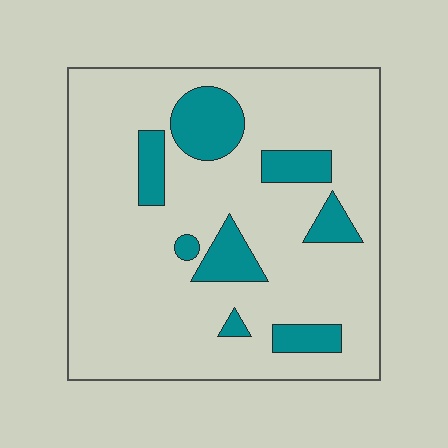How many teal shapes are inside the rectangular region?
8.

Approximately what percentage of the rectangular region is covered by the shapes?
Approximately 15%.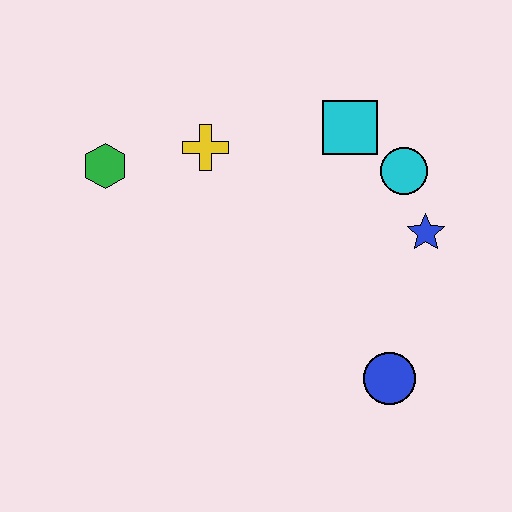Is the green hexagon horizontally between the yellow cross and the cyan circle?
No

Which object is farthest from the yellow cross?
The blue circle is farthest from the yellow cross.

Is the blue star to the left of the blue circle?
No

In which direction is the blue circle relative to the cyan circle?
The blue circle is below the cyan circle.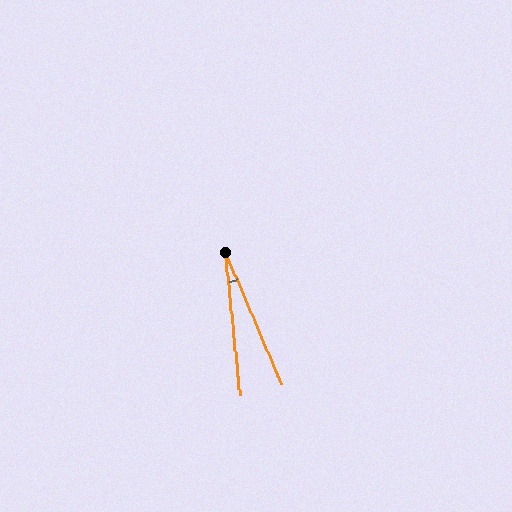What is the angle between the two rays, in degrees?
Approximately 17 degrees.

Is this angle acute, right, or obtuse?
It is acute.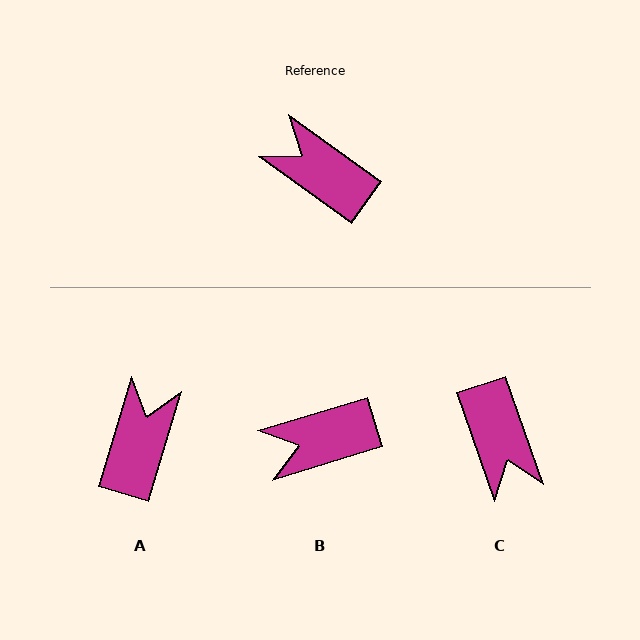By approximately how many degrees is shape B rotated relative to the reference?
Approximately 53 degrees counter-clockwise.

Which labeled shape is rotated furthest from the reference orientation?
C, about 145 degrees away.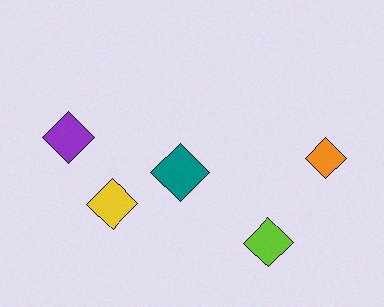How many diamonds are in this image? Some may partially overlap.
There are 5 diamonds.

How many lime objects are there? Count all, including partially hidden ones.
There is 1 lime object.